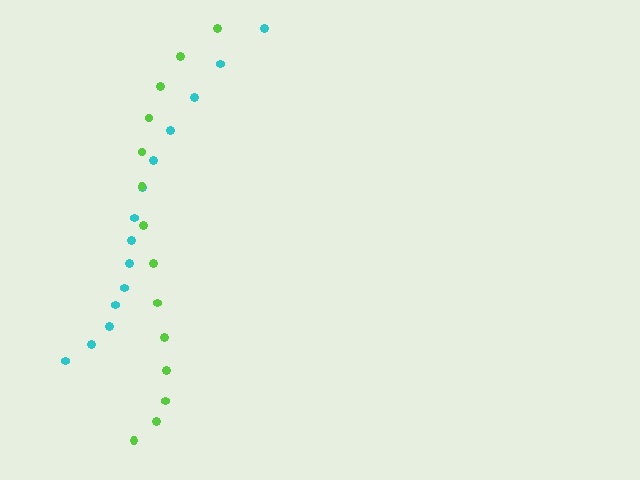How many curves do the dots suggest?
There are 2 distinct paths.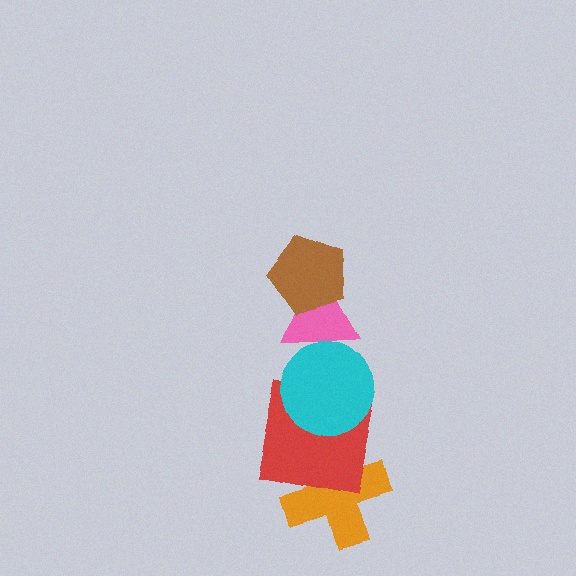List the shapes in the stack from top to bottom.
From top to bottom: the brown pentagon, the pink triangle, the cyan circle, the red square, the orange cross.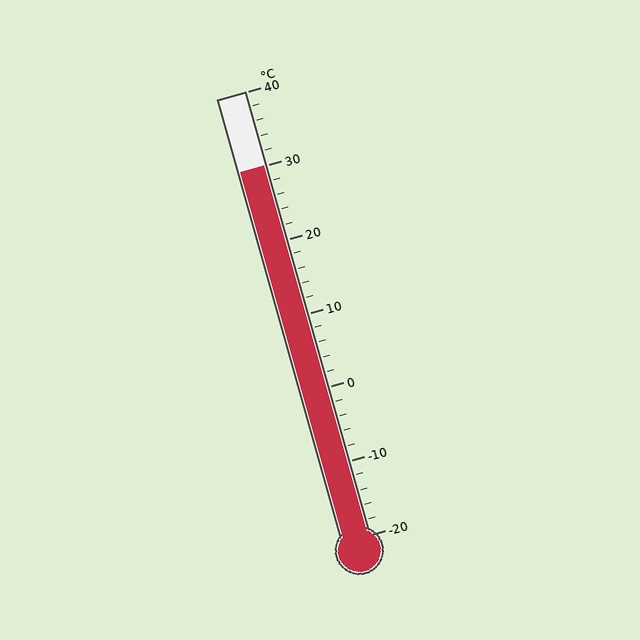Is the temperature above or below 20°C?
The temperature is above 20°C.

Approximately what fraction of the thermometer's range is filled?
The thermometer is filled to approximately 85% of its range.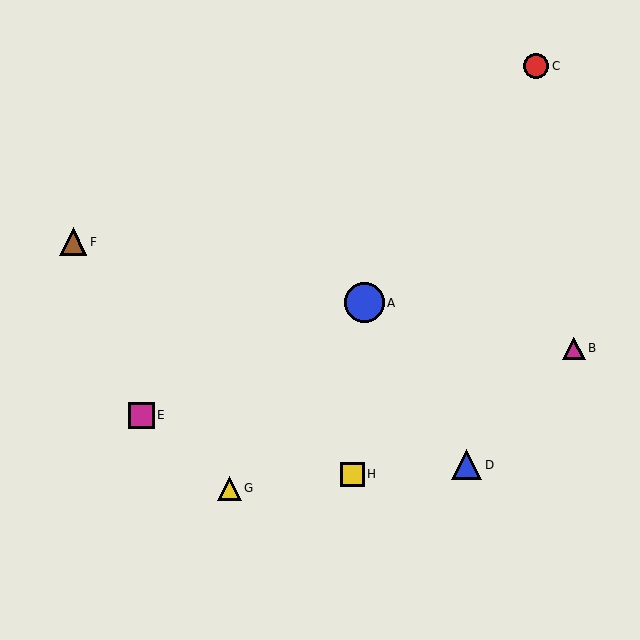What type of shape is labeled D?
Shape D is a blue triangle.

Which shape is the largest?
The blue circle (labeled A) is the largest.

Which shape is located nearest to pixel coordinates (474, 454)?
The blue triangle (labeled D) at (467, 465) is nearest to that location.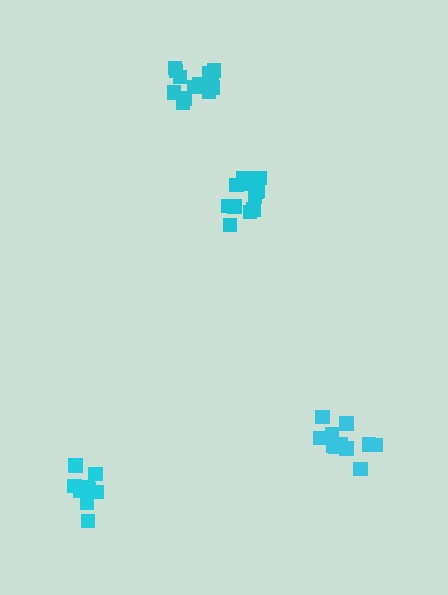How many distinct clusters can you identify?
There are 4 distinct clusters.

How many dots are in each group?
Group 1: 14 dots, Group 2: 9 dots, Group 3: 11 dots, Group 4: 15 dots (49 total).